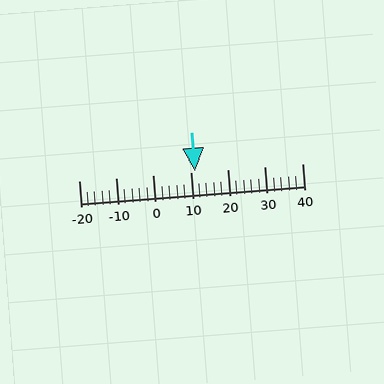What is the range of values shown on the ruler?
The ruler shows values from -20 to 40.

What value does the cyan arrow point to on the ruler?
The cyan arrow points to approximately 11.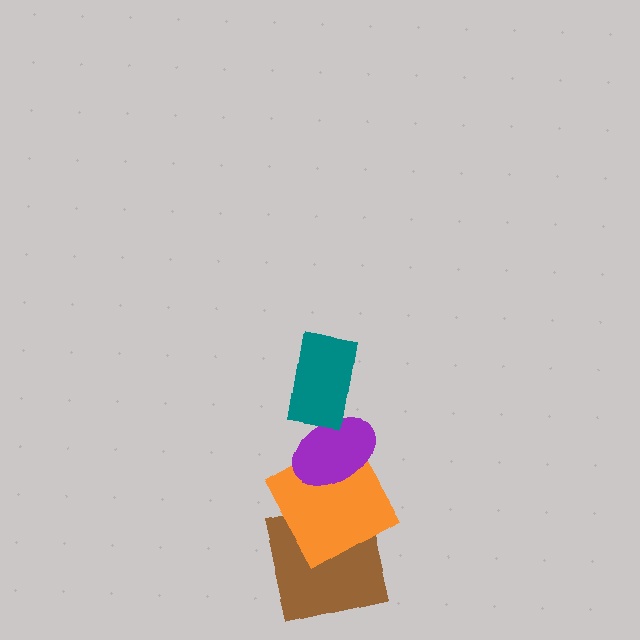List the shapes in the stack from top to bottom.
From top to bottom: the teal rectangle, the purple ellipse, the orange square, the brown square.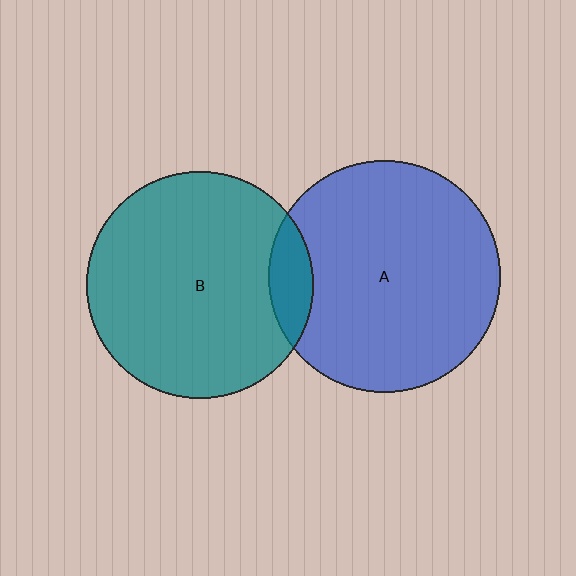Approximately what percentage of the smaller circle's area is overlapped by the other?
Approximately 10%.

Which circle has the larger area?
Circle A (blue).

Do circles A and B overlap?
Yes.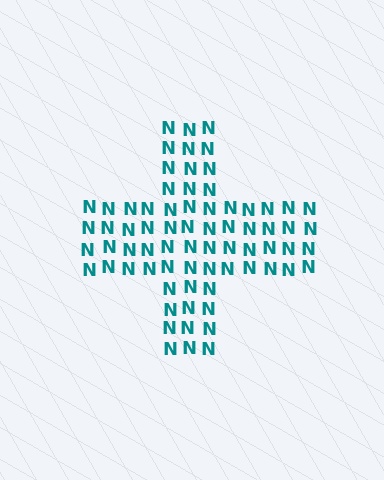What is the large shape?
The large shape is a cross.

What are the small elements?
The small elements are letter N's.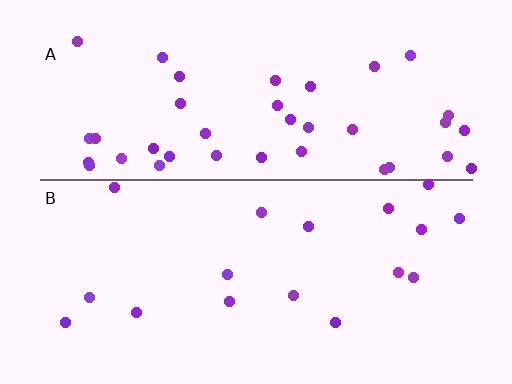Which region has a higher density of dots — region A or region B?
A (the top).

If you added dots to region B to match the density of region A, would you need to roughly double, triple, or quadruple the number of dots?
Approximately double.